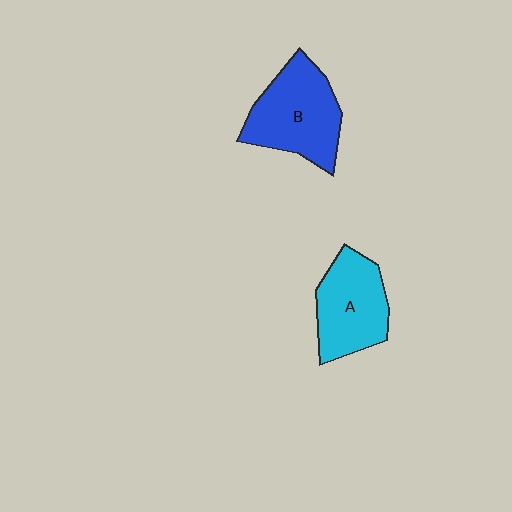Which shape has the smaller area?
Shape A (cyan).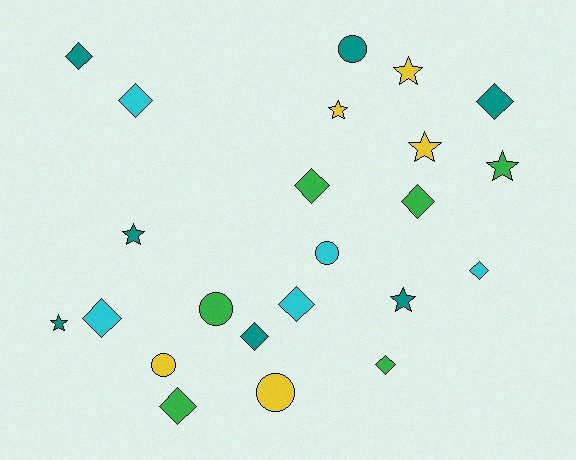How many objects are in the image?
There are 23 objects.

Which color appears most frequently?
Teal, with 7 objects.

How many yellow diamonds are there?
There are no yellow diamonds.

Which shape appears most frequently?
Diamond, with 11 objects.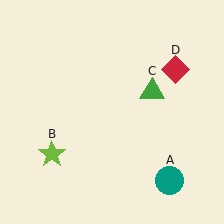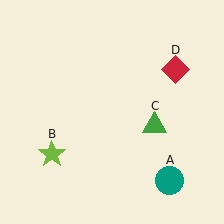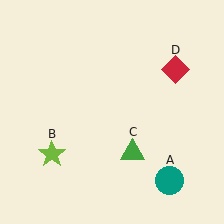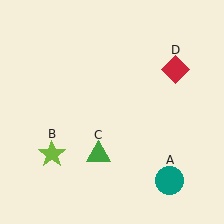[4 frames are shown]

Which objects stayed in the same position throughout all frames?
Teal circle (object A) and lime star (object B) and red diamond (object D) remained stationary.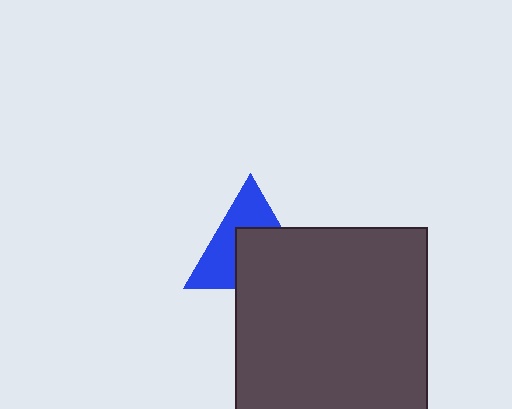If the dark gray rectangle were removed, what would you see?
You would see the complete blue triangle.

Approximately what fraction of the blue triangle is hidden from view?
Roughly 50% of the blue triangle is hidden behind the dark gray rectangle.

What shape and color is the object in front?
The object in front is a dark gray rectangle.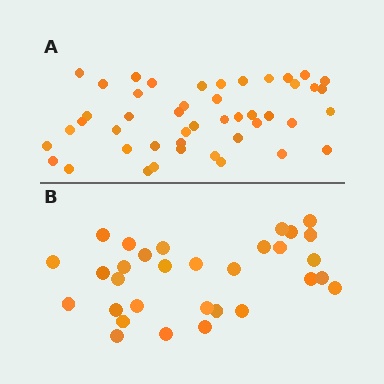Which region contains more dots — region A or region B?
Region A (the top region) has more dots.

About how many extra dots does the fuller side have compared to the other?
Region A has approximately 15 more dots than region B.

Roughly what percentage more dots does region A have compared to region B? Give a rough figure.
About 50% more.